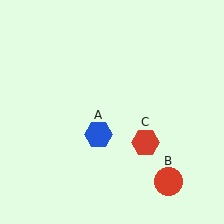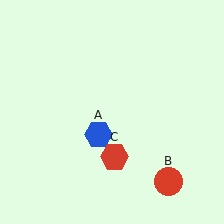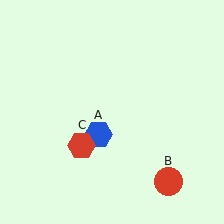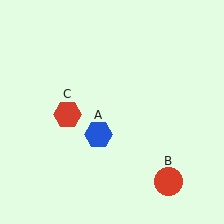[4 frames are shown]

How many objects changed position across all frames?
1 object changed position: red hexagon (object C).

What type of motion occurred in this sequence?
The red hexagon (object C) rotated clockwise around the center of the scene.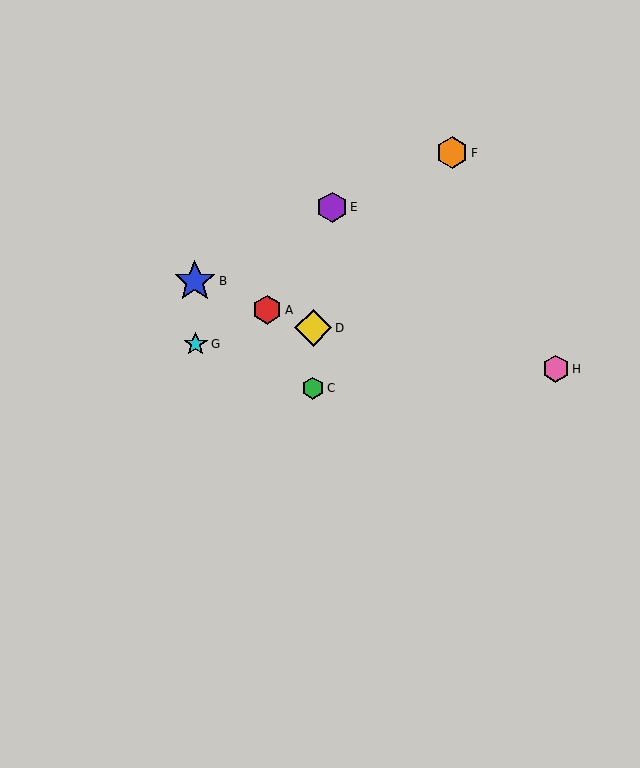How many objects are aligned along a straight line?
3 objects (A, B, D) are aligned along a straight line.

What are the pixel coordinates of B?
Object B is at (195, 281).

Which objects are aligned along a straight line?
Objects A, B, D are aligned along a straight line.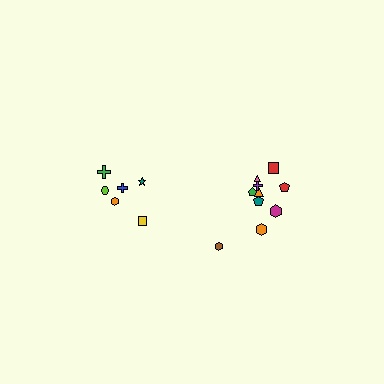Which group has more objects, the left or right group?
The right group.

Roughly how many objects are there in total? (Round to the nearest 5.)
Roughly 15 objects in total.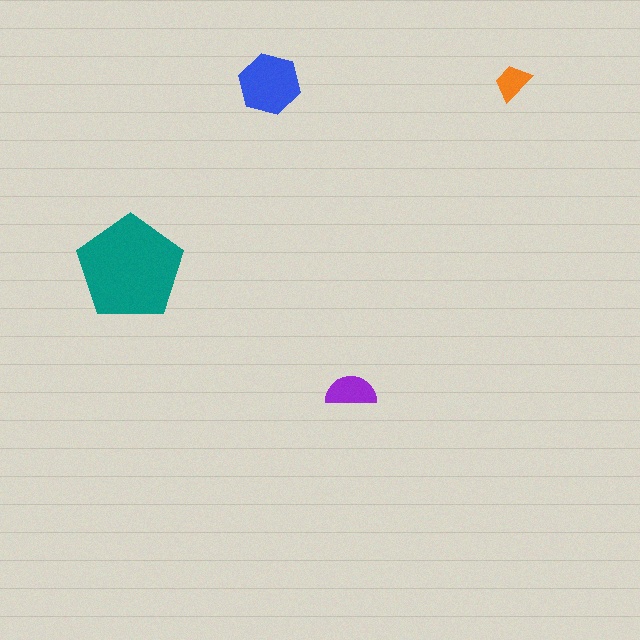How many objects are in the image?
There are 4 objects in the image.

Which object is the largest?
The teal pentagon.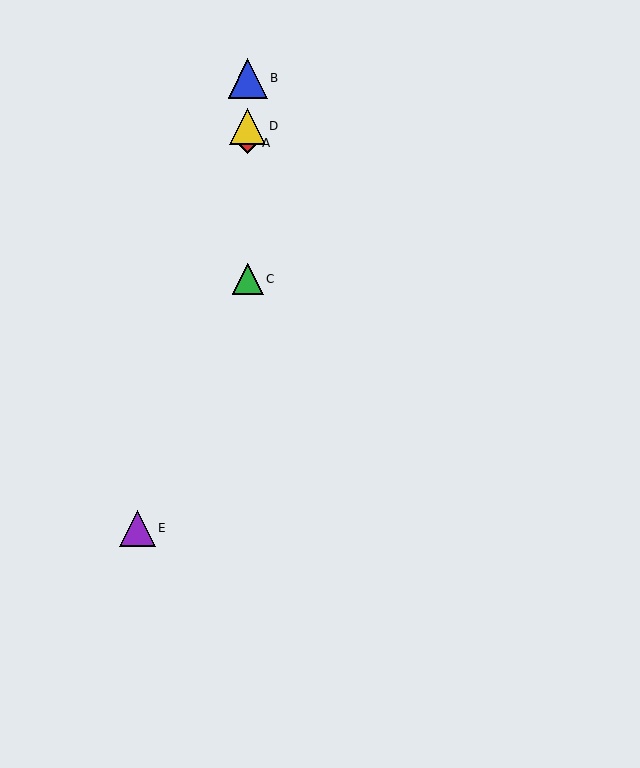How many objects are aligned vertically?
4 objects (A, B, C, D) are aligned vertically.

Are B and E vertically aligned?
No, B is at x≈248 and E is at x≈137.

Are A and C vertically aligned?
Yes, both are at x≈248.